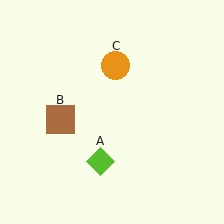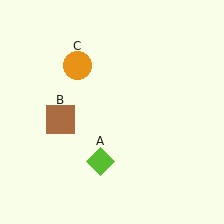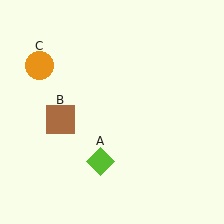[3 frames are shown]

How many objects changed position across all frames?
1 object changed position: orange circle (object C).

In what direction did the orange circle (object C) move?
The orange circle (object C) moved left.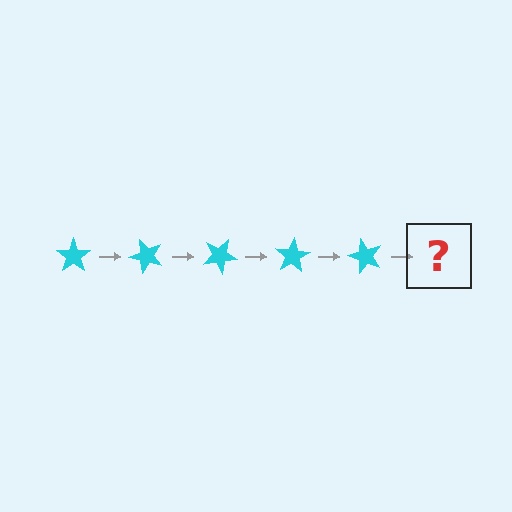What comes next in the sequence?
The next element should be a cyan star rotated 250 degrees.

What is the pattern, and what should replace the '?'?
The pattern is that the star rotates 50 degrees each step. The '?' should be a cyan star rotated 250 degrees.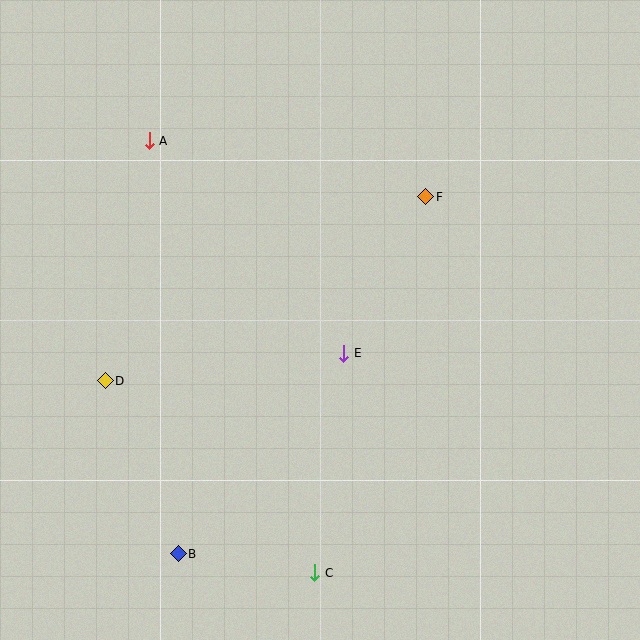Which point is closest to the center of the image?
Point E at (344, 353) is closest to the center.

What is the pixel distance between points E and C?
The distance between E and C is 222 pixels.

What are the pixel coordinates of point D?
Point D is at (105, 381).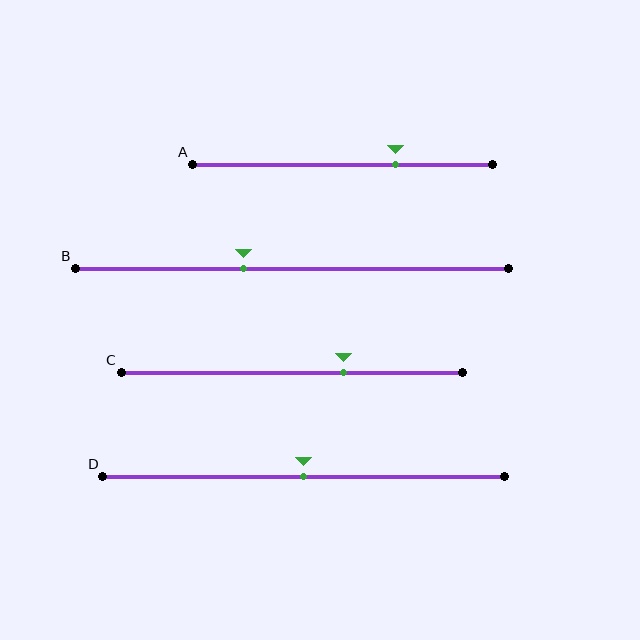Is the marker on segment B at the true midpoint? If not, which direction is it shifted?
No, the marker on segment B is shifted to the left by about 11% of the segment length.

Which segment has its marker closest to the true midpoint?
Segment D has its marker closest to the true midpoint.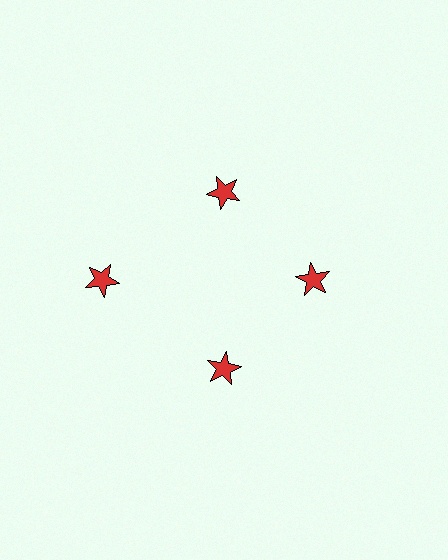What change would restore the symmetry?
The symmetry would be restored by moving it inward, back onto the ring so that all 4 stars sit at equal angles and equal distance from the center.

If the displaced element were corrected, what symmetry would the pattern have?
It would have 4-fold rotational symmetry — the pattern would map onto itself every 90 degrees.